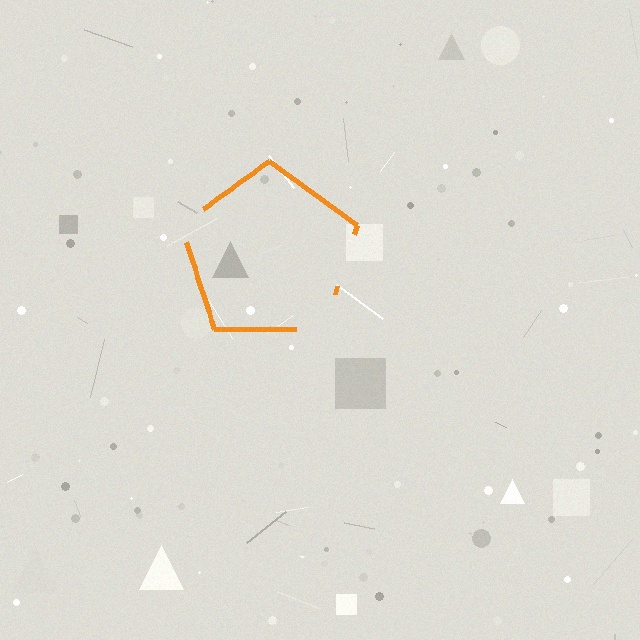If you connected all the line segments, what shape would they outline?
They would outline a pentagon.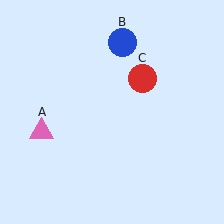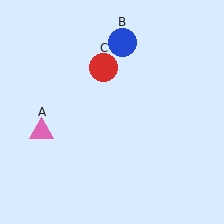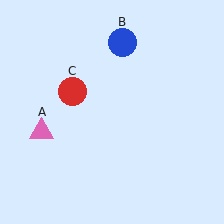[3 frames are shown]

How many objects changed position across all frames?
1 object changed position: red circle (object C).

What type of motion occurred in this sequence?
The red circle (object C) rotated counterclockwise around the center of the scene.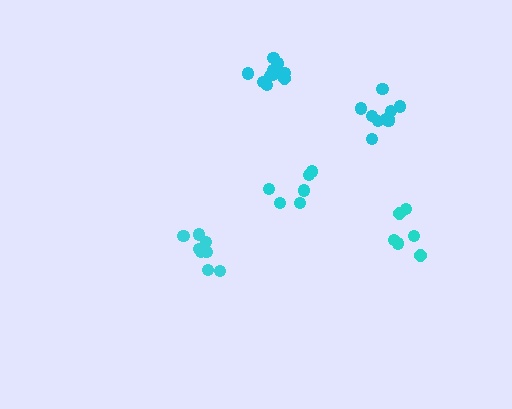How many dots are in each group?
Group 1: 8 dots, Group 2: 6 dots, Group 3: 6 dots, Group 4: 10 dots, Group 5: 10 dots (40 total).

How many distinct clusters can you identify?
There are 5 distinct clusters.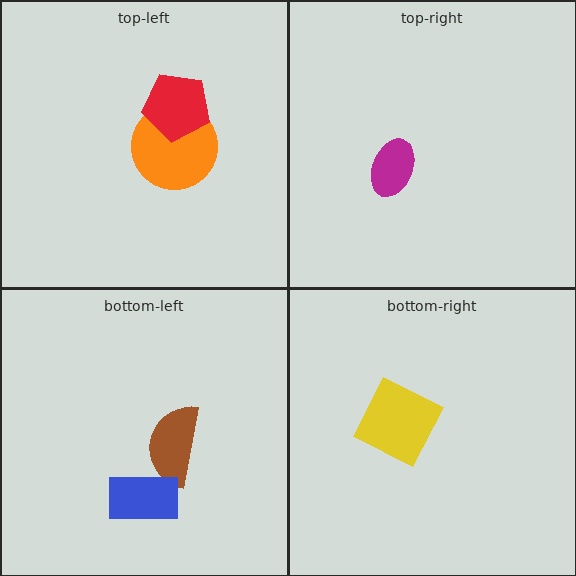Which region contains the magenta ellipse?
The top-right region.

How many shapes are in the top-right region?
1.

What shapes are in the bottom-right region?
The yellow square.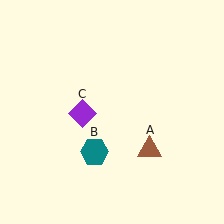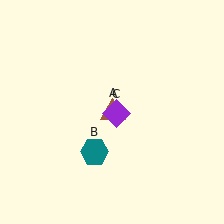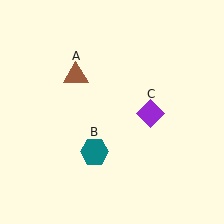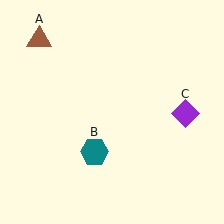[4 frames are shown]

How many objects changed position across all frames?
2 objects changed position: brown triangle (object A), purple diamond (object C).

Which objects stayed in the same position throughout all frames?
Teal hexagon (object B) remained stationary.